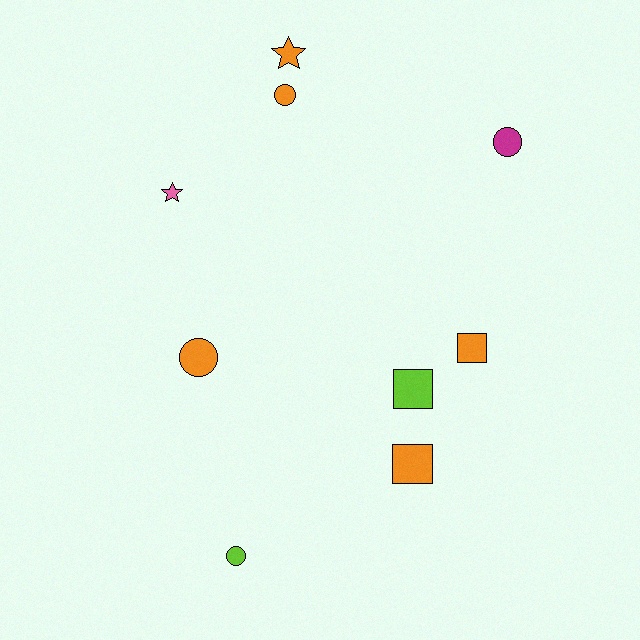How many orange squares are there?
There are 2 orange squares.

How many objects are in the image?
There are 9 objects.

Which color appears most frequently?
Orange, with 5 objects.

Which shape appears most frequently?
Circle, with 4 objects.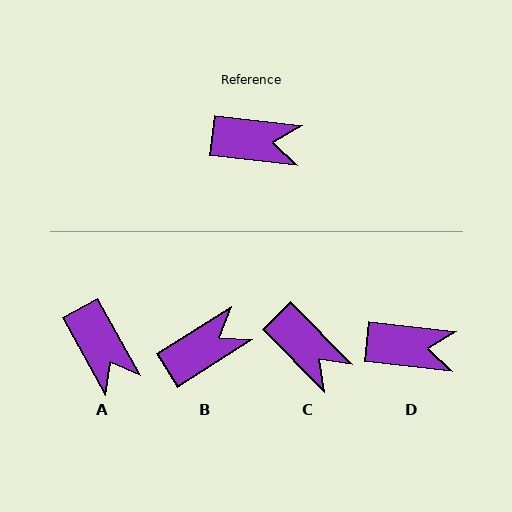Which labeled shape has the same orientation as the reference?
D.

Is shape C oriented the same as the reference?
No, it is off by about 39 degrees.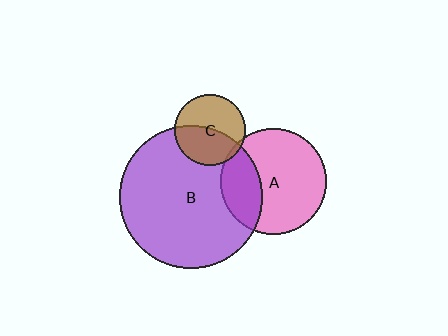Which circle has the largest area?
Circle B (purple).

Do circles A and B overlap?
Yes.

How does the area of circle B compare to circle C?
Approximately 4.1 times.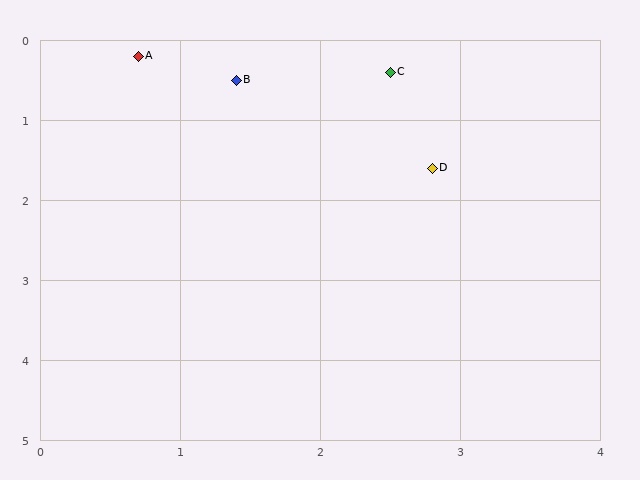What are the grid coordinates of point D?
Point D is at approximately (2.8, 1.6).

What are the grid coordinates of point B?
Point B is at approximately (1.4, 0.5).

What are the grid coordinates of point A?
Point A is at approximately (0.7, 0.2).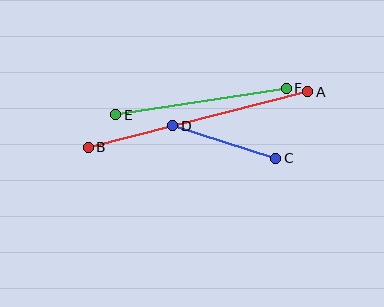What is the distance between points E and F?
The distance is approximately 172 pixels.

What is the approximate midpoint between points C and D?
The midpoint is at approximately (224, 142) pixels.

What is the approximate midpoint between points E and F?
The midpoint is at approximately (201, 102) pixels.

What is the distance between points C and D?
The distance is approximately 108 pixels.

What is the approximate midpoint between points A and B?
The midpoint is at approximately (198, 120) pixels.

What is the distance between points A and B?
The distance is approximately 227 pixels.